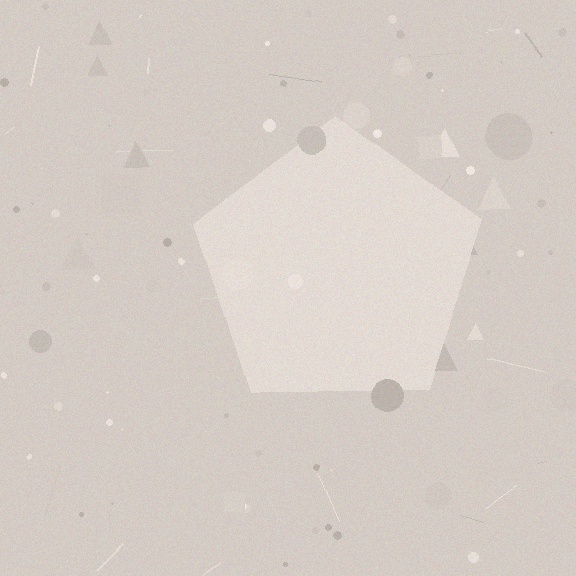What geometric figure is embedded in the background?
A pentagon is embedded in the background.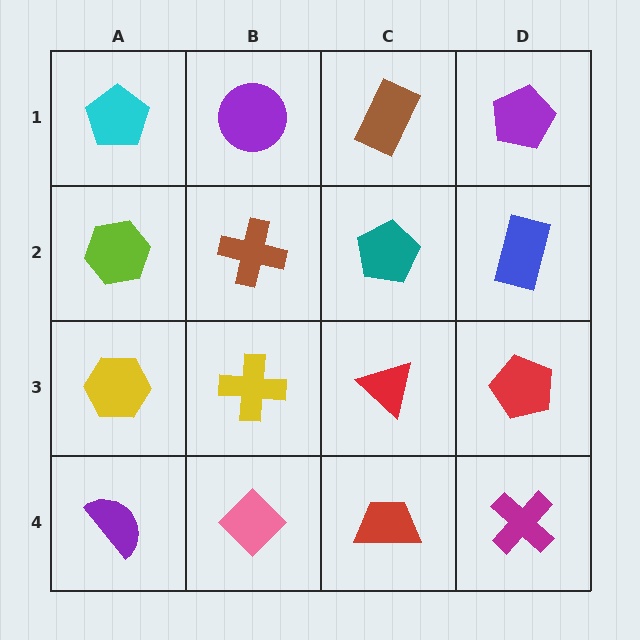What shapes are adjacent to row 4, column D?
A red pentagon (row 3, column D), a red trapezoid (row 4, column C).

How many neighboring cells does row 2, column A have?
3.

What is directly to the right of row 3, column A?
A yellow cross.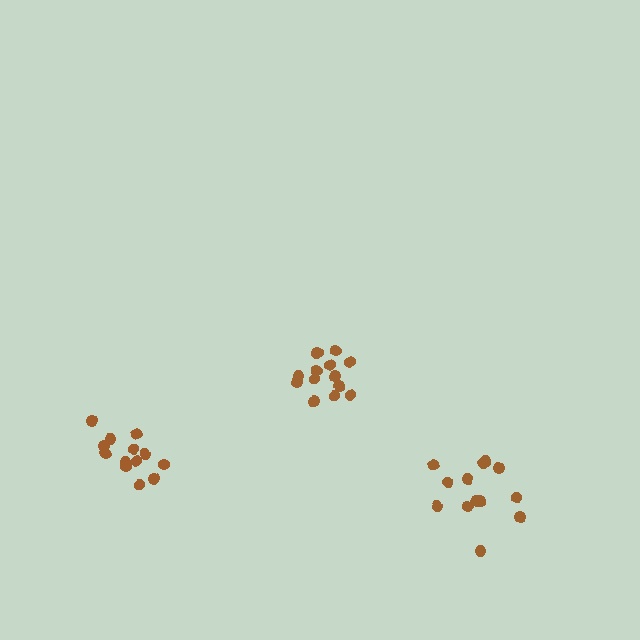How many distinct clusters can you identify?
There are 3 distinct clusters.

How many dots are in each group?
Group 1: 13 dots, Group 2: 13 dots, Group 3: 14 dots (40 total).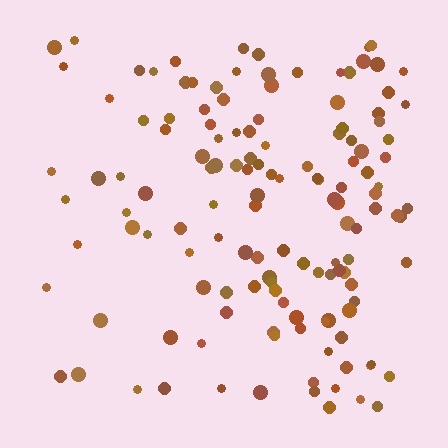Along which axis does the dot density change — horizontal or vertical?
Horizontal.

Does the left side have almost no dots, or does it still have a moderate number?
Still a moderate number, just noticeably fewer than the right.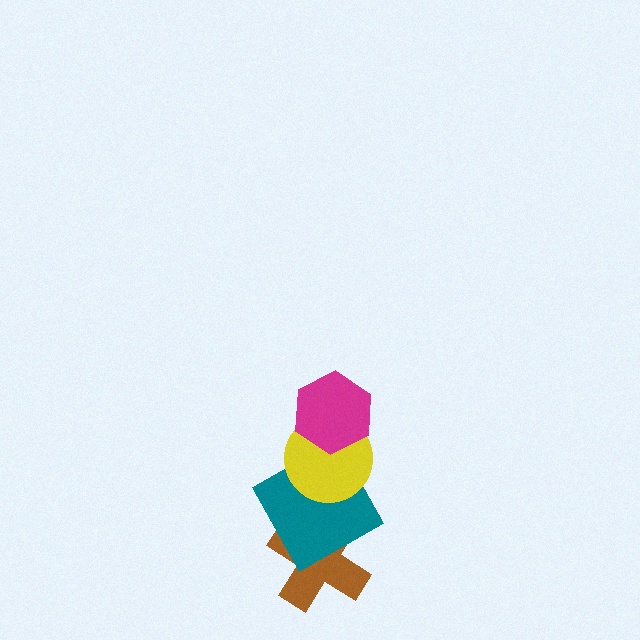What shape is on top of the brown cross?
The teal square is on top of the brown cross.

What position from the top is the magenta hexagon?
The magenta hexagon is 1st from the top.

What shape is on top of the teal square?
The yellow circle is on top of the teal square.